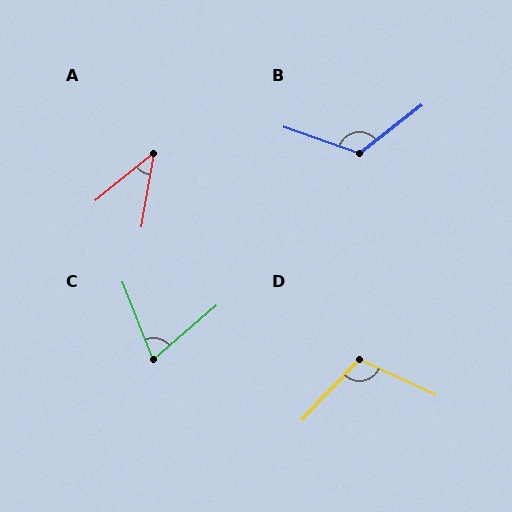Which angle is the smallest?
A, at approximately 41 degrees.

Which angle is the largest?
B, at approximately 123 degrees.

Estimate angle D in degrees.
Approximately 109 degrees.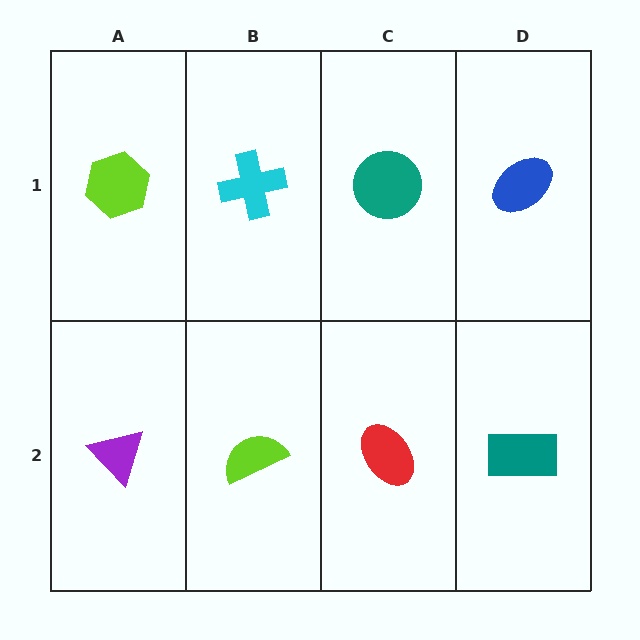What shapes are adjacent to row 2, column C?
A teal circle (row 1, column C), a lime semicircle (row 2, column B), a teal rectangle (row 2, column D).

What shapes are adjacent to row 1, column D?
A teal rectangle (row 2, column D), a teal circle (row 1, column C).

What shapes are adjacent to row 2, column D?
A blue ellipse (row 1, column D), a red ellipse (row 2, column C).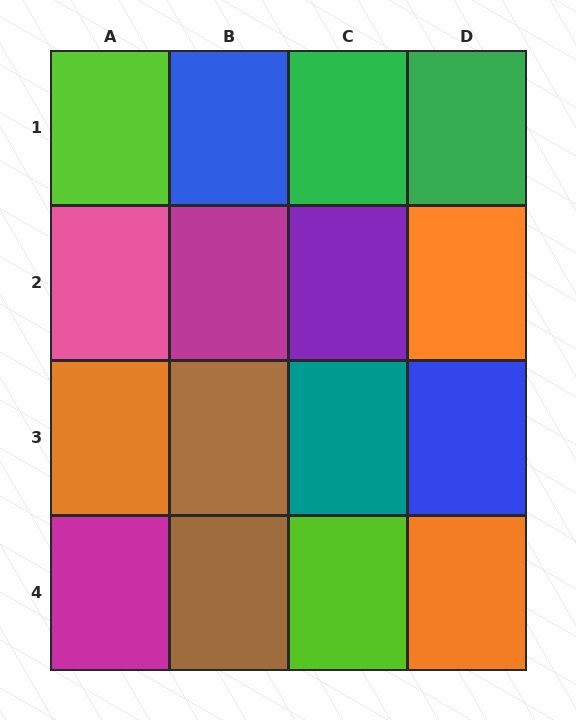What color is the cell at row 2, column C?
Purple.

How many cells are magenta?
2 cells are magenta.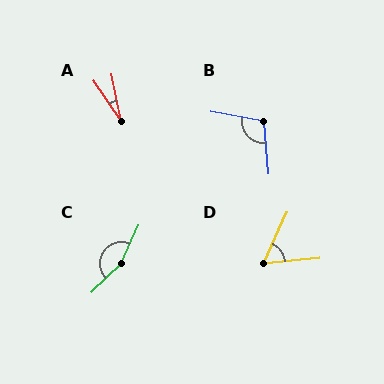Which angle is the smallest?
A, at approximately 23 degrees.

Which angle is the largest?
C, at approximately 158 degrees.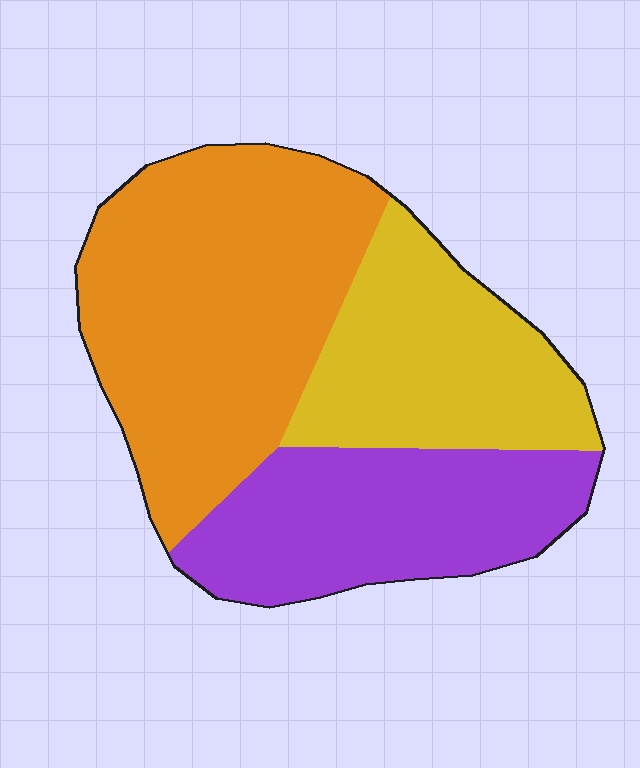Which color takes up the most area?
Orange, at roughly 45%.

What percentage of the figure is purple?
Purple takes up about one quarter (1/4) of the figure.